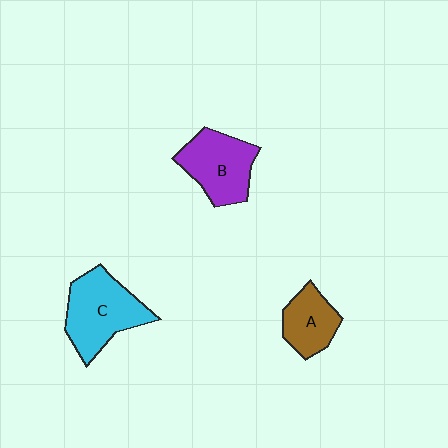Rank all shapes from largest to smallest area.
From largest to smallest: C (cyan), B (purple), A (brown).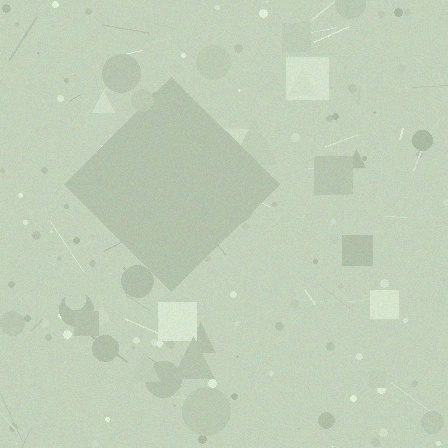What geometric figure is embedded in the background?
A diamond is embedded in the background.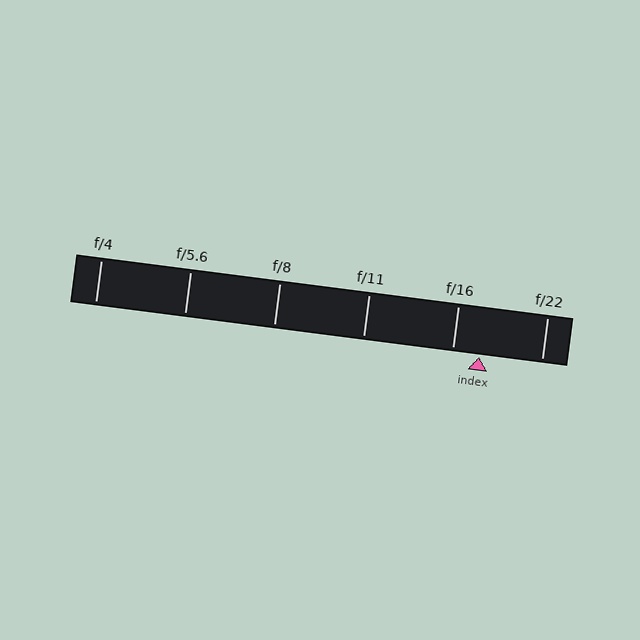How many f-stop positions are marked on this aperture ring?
There are 6 f-stop positions marked.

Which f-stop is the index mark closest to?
The index mark is closest to f/16.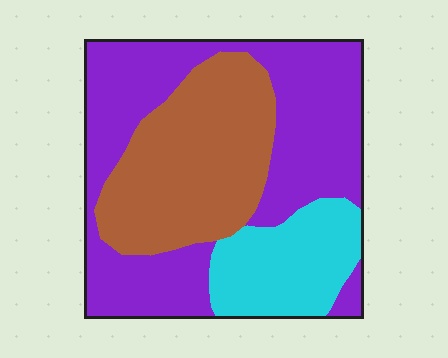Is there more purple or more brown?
Purple.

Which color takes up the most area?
Purple, at roughly 50%.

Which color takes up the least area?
Cyan, at roughly 20%.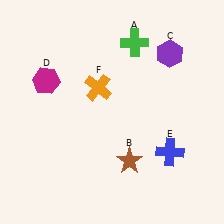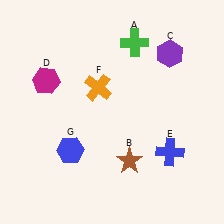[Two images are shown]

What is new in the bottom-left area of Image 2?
A blue hexagon (G) was added in the bottom-left area of Image 2.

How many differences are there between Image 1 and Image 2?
There is 1 difference between the two images.